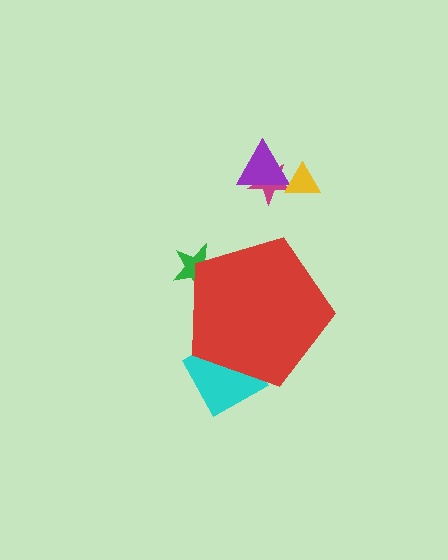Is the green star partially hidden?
Yes, the green star is partially hidden behind the red pentagon.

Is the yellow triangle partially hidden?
No, the yellow triangle is fully visible.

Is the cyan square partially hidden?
Yes, the cyan square is partially hidden behind the red pentagon.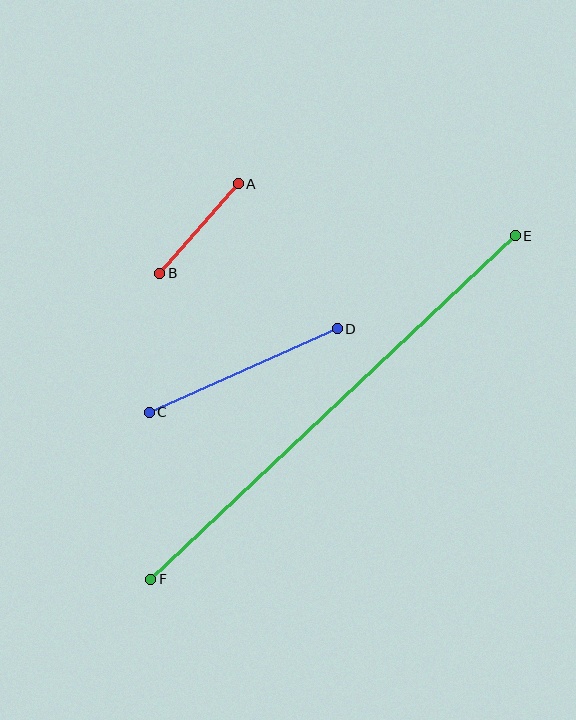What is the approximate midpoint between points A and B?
The midpoint is at approximately (199, 228) pixels.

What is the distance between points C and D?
The distance is approximately 206 pixels.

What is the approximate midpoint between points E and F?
The midpoint is at approximately (333, 407) pixels.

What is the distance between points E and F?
The distance is approximately 501 pixels.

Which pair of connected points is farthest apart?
Points E and F are farthest apart.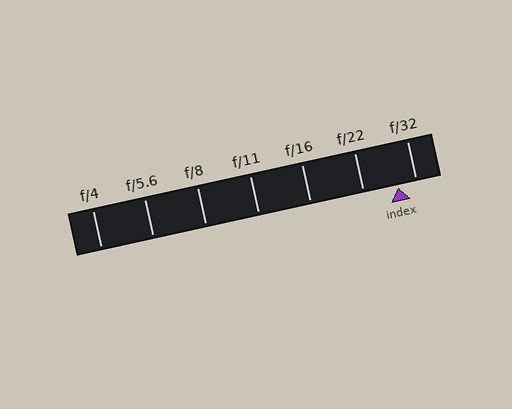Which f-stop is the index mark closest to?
The index mark is closest to f/32.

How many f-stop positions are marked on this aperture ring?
There are 7 f-stop positions marked.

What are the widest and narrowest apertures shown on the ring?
The widest aperture shown is f/4 and the narrowest is f/32.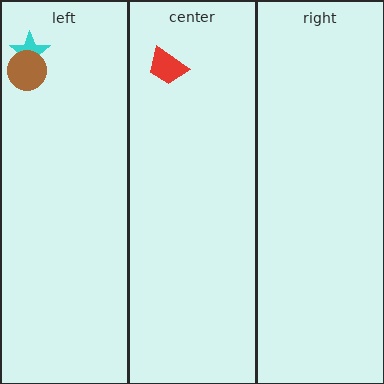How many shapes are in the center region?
1.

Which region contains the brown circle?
The left region.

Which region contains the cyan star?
The left region.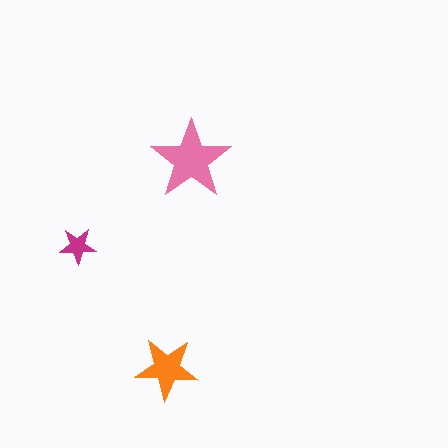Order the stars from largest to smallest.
the pink one, the orange one, the magenta one.